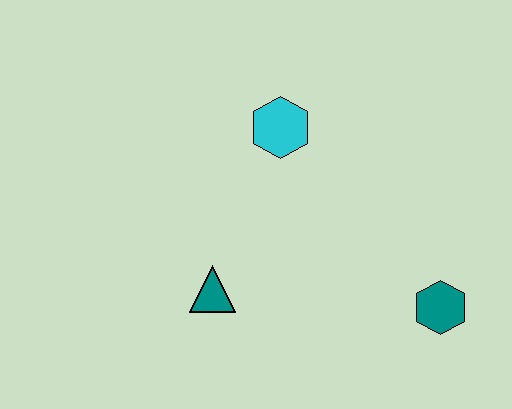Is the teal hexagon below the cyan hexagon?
Yes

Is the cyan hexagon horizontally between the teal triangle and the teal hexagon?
Yes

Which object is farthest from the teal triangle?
The teal hexagon is farthest from the teal triangle.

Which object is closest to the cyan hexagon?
The teal triangle is closest to the cyan hexagon.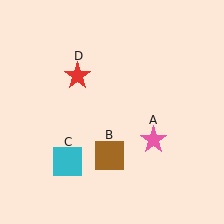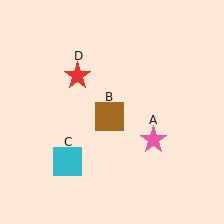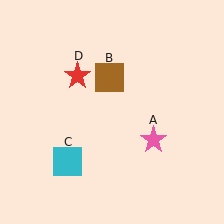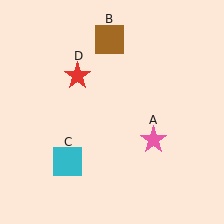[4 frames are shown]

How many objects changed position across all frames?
1 object changed position: brown square (object B).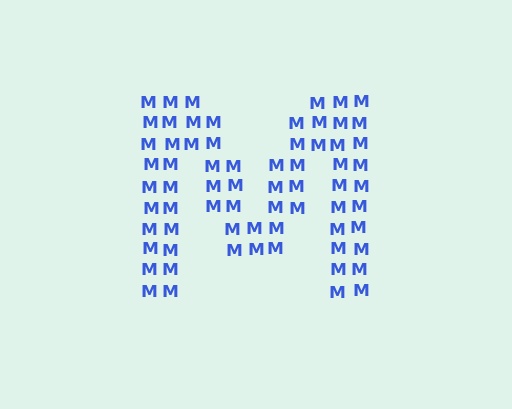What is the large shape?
The large shape is the letter M.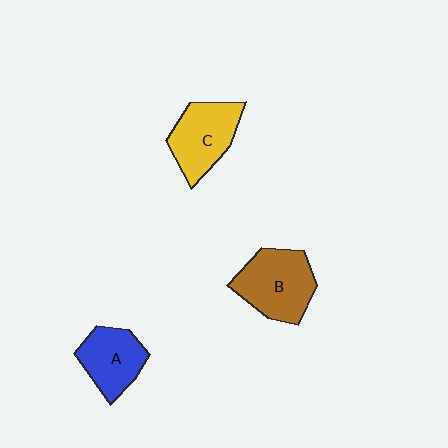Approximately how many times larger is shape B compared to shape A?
Approximately 1.3 times.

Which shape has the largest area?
Shape B (brown).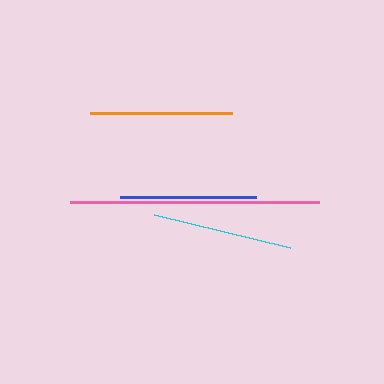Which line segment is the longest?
The pink line is the longest at approximately 249 pixels.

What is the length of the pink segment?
The pink segment is approximately 249 pixels long.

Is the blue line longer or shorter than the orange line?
The orange line is longer than the blue line.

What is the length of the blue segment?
The blue segment is approximately 136 pixels long.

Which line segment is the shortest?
The blue line is the shortest at approximately 136 pixels.